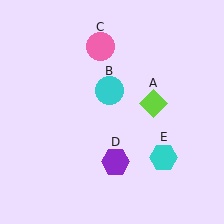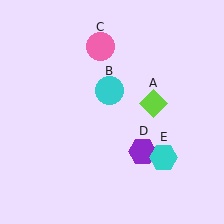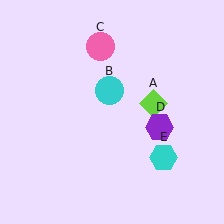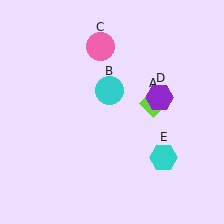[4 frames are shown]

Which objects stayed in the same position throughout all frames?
Lime diamond (object A) and cyan circle (object B) and pink circle (object C) and cyan hexagon (object E) remained stationary.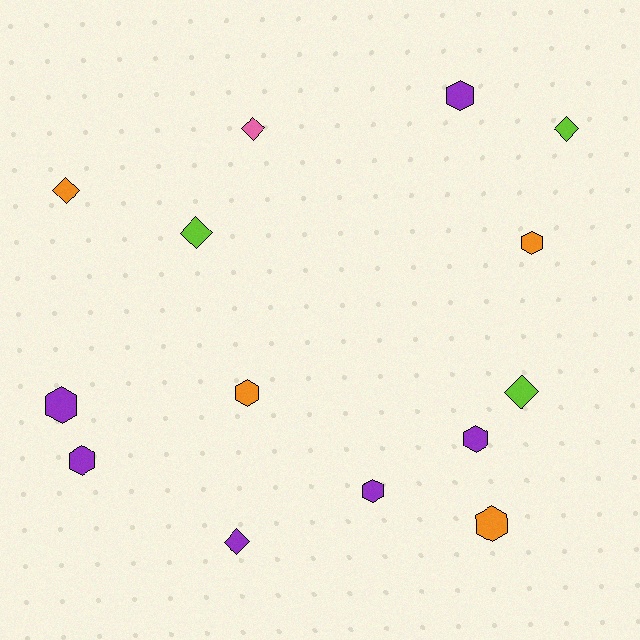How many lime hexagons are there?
There are no lime hexagons.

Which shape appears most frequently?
Hexagon, with 8 objects.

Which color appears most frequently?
Purple, with 6 objects.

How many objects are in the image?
There are 14 objects.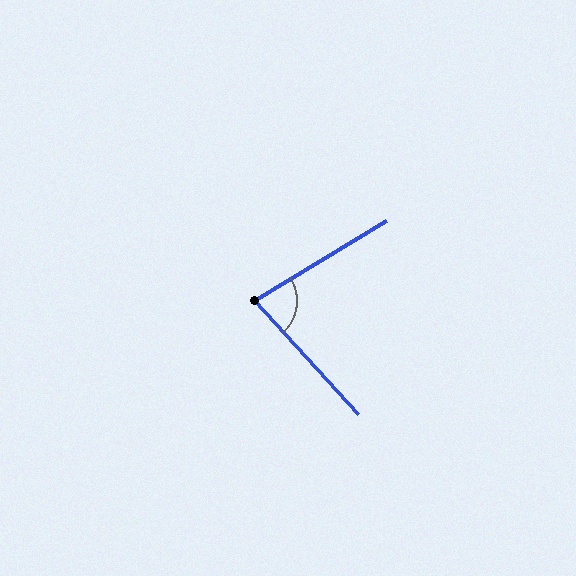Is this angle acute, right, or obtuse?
It is acute.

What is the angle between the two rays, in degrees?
Approximately 79 degrees.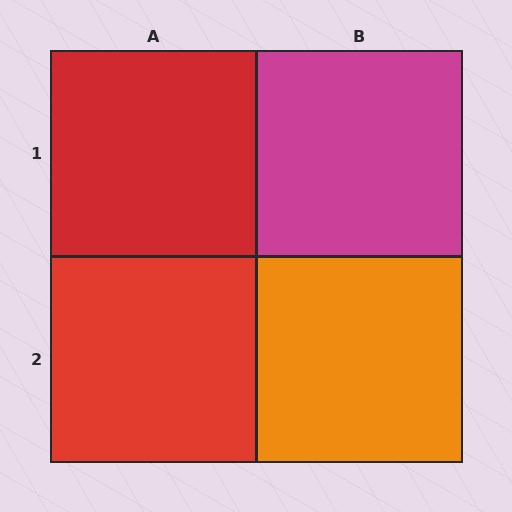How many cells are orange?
1 cell is orange.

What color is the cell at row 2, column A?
Red.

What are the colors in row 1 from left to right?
Red, magenta.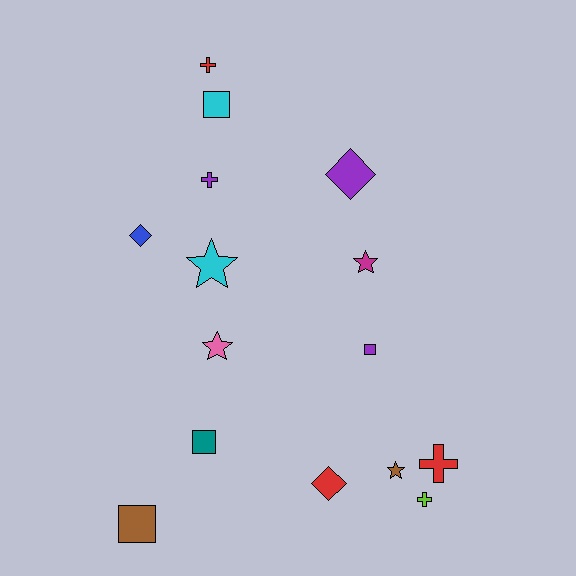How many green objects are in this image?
There are no green objects.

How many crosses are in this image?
There are 4 crosses.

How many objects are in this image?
There are 15 objects.